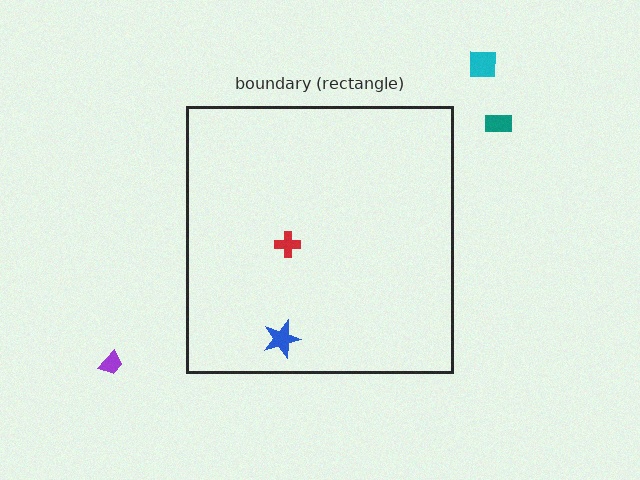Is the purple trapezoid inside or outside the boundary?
Outside.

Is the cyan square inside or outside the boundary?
Outside.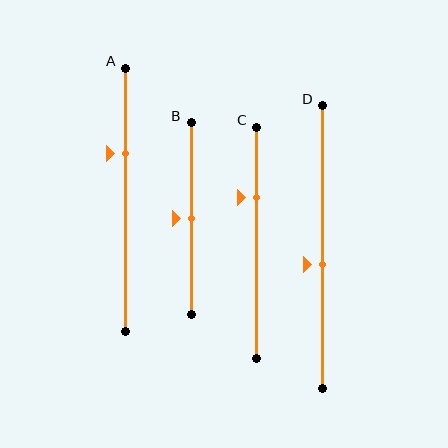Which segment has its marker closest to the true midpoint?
Segment B has its marker closest to the true midpoint.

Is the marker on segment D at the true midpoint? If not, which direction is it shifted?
No, the marker on segment D is shifted downward by about 6% of the segment length.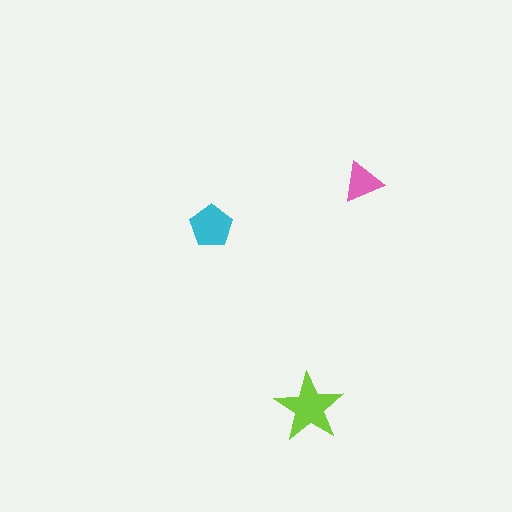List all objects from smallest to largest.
The pink triangle, the cyan pentagon, the lime star.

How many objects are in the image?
There are 3 objects in the image.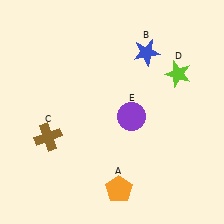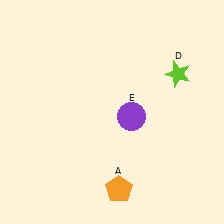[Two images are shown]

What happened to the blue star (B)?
The blue star (B) was removed in Image 2. It was in the top-right area of Image 1.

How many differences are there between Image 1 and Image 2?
There are 2 differences between the two images.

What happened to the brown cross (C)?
The brown cross (C) was removed in Image 2. It was in the bottom-left area of Image 1.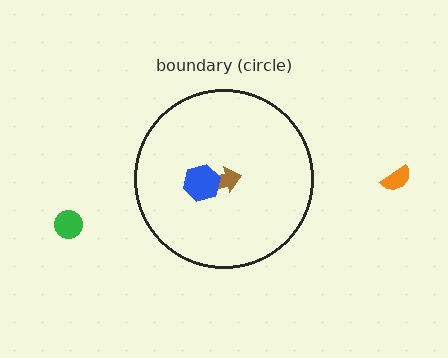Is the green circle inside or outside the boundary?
Outside.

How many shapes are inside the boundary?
2 inside, 2 outside.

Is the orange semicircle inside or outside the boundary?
Outside.